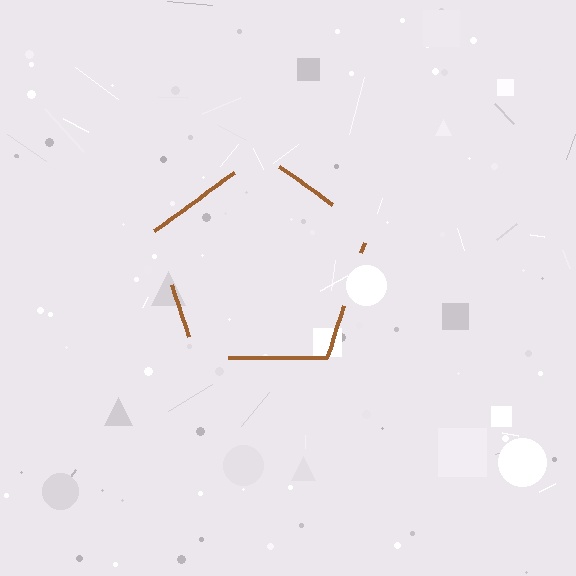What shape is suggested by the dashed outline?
The dashed outline suggests a pentagon.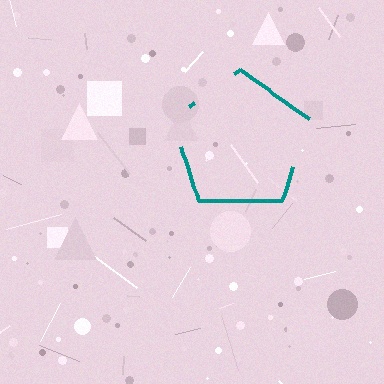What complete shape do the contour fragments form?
The contour fragments form a pentagon.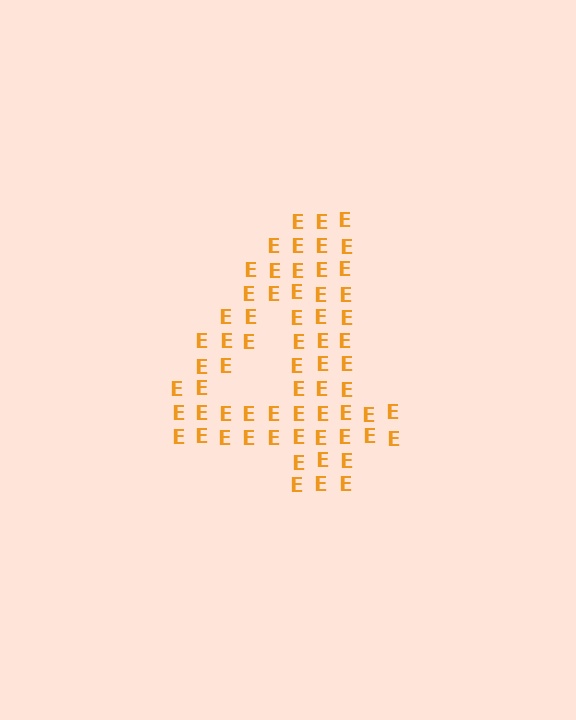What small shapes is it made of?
It is made of small letter E's.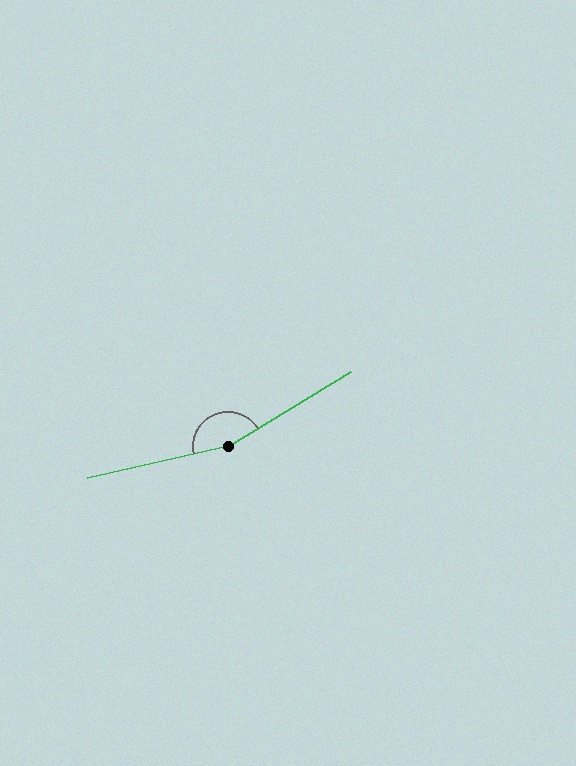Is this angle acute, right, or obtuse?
It is obtuse.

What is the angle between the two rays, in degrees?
Approximately 162 degrees.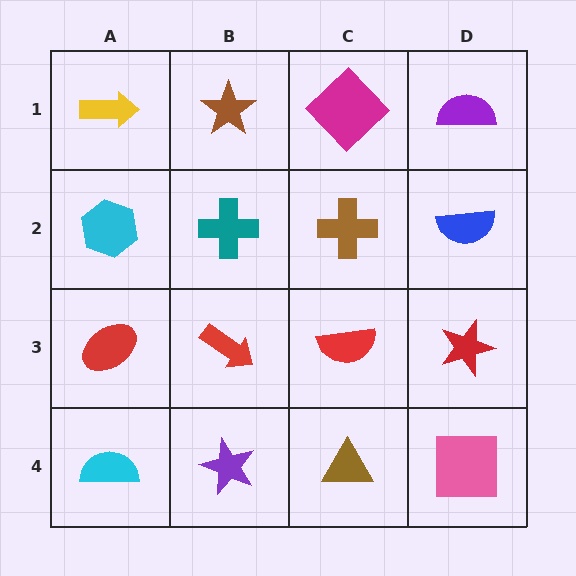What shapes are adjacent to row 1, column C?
A brown cross (row 2, column C), a brown star (row 1, column B), a purple semicircle (row 1, column D).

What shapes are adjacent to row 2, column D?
A purple semicircle (row 1, column D), a red star (row 3, column D), a brown cross (row 2, column C).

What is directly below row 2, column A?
A red ellipse.